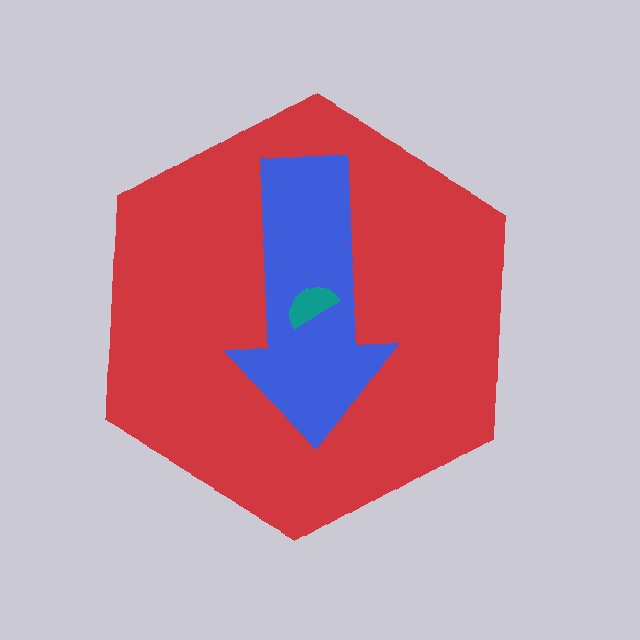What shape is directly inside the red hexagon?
The blue arrow.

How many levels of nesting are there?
3.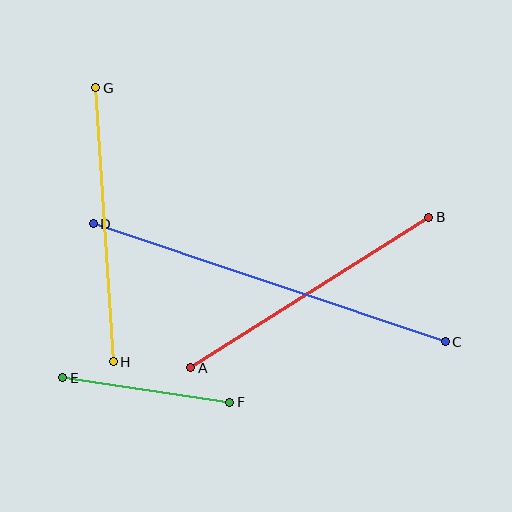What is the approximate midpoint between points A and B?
The midpoint is at approximately (310, 292) pixels.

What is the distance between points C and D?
The distance is approximately 371 pixels.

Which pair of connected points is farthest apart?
Points C and D are farthest apart.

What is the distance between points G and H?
The distance is approximately 275 pixels.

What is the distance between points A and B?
The distance is approximately 282 pixels.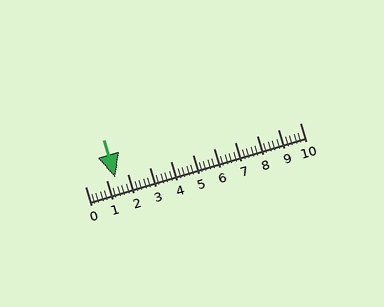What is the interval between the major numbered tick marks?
The major tick marks are spaced 1 units apart.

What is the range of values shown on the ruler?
The ruler shows values from 0 to 10.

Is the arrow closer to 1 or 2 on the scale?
The arrow is closer to 1.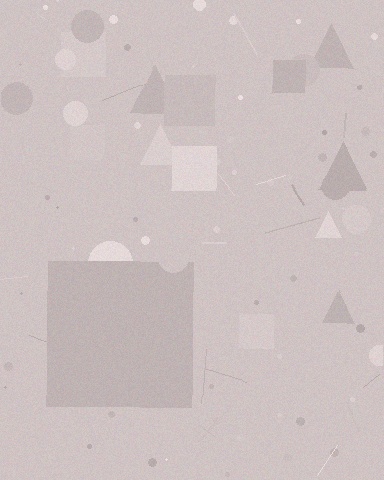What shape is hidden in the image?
A square is hidden in the image.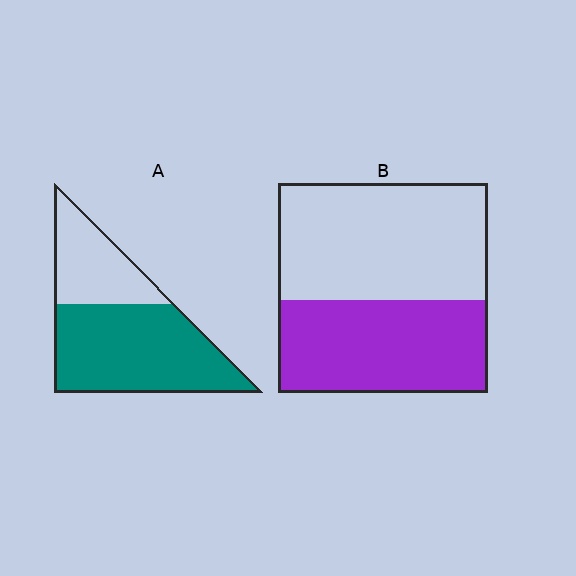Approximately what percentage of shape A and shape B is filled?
A is approximately 65% and B is approximately 45%.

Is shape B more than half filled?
No.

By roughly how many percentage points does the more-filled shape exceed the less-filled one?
By roughly 20 percentage points (A over B).